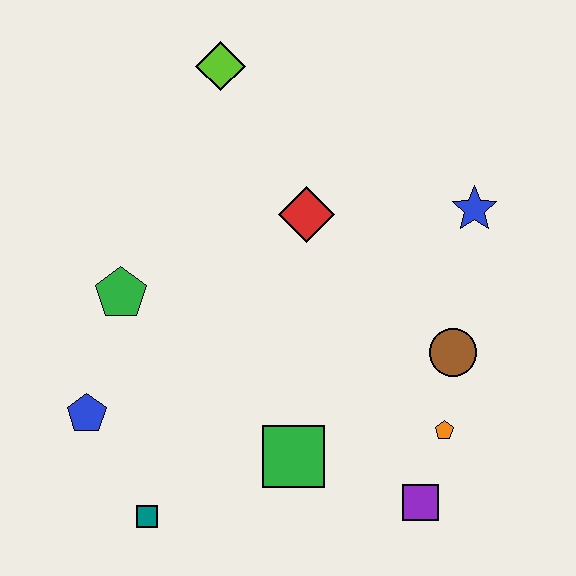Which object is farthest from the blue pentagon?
The blue star is farthest from the blue pentagon.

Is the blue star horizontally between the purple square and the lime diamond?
No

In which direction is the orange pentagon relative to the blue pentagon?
The orange pentagon is to the right of the blue pentagon.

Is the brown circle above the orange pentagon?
Yes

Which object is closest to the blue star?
The brown circle is closest to the blue star.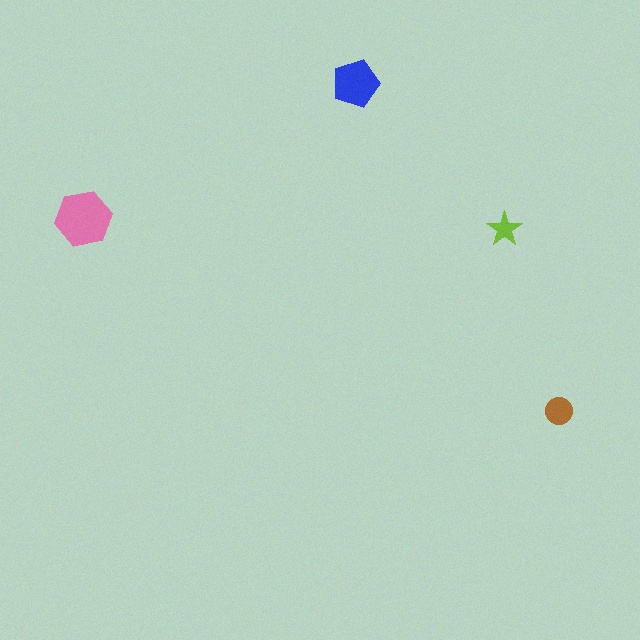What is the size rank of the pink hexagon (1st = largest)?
1st.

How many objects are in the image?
There are 4 objects in the image.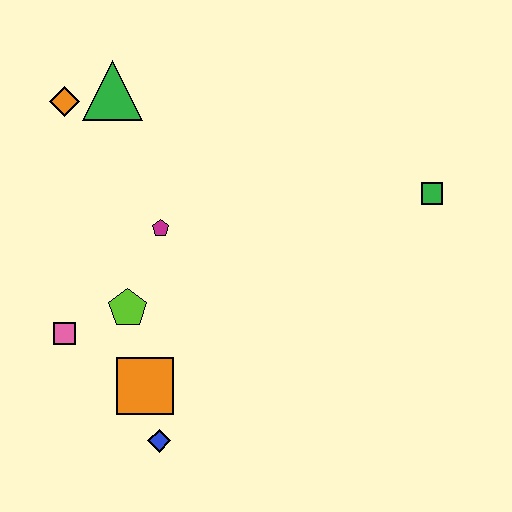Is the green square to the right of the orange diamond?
Yes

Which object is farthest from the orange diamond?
The green square is farthest from the orange diamond.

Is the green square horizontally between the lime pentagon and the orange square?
No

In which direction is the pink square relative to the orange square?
The pink square is to the left of the orange square.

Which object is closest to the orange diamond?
The green triangle is closest to the orange diamond.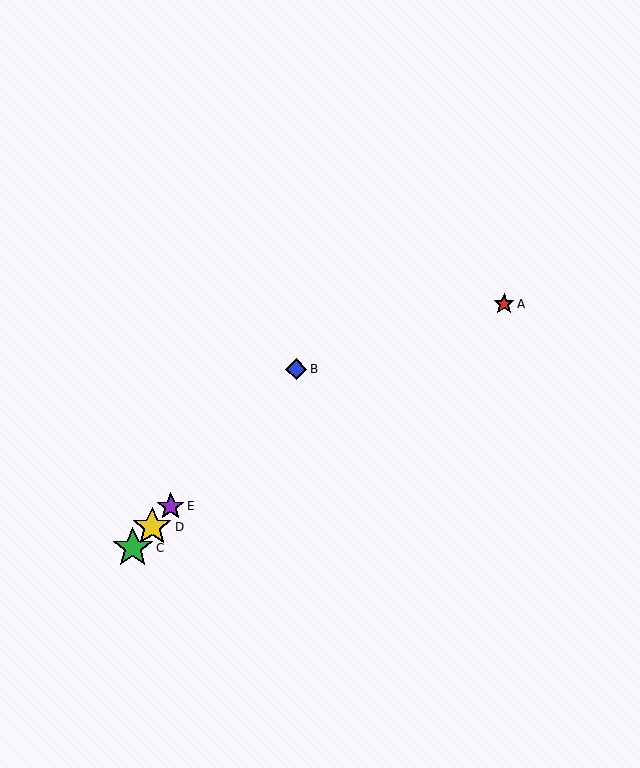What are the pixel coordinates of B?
Object B is at (296, 369).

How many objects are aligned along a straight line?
4 objects (B, C, D, E) are aligned along a straight line.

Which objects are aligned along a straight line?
Objects B, C, D, E are aligned along a straight line.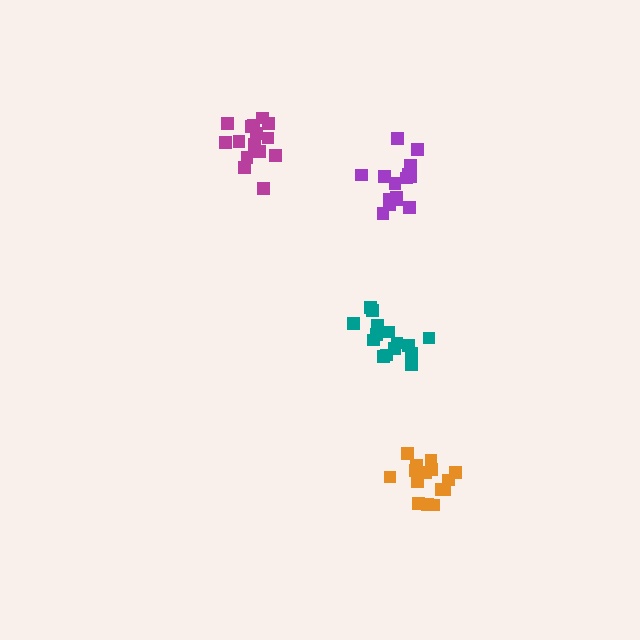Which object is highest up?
The magenta cluster is topmost.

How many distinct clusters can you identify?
There are 4 distinct clusters.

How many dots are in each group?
Group 1: 15 dots, Group 2: 15 dots, Group 3: 15 dots, Group 4: 15 dots (60 total).